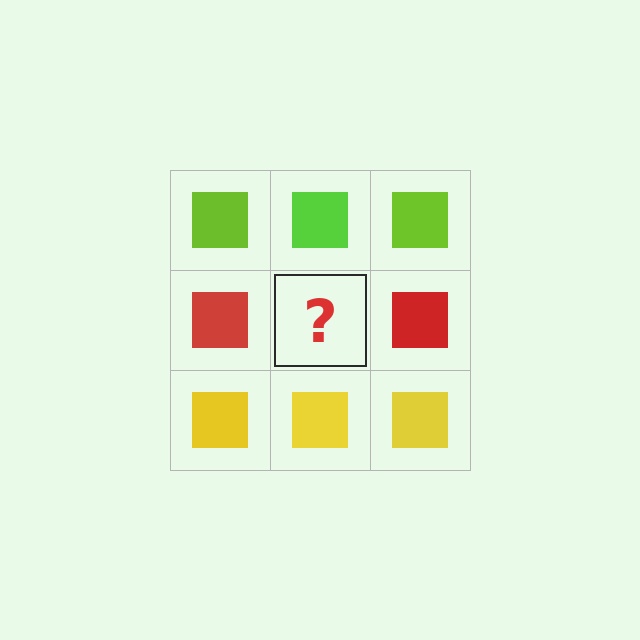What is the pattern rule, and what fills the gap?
The rule is that each row has a consistent color. The gap should be filled with a red square.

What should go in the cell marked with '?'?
The missing cell should contain a red square.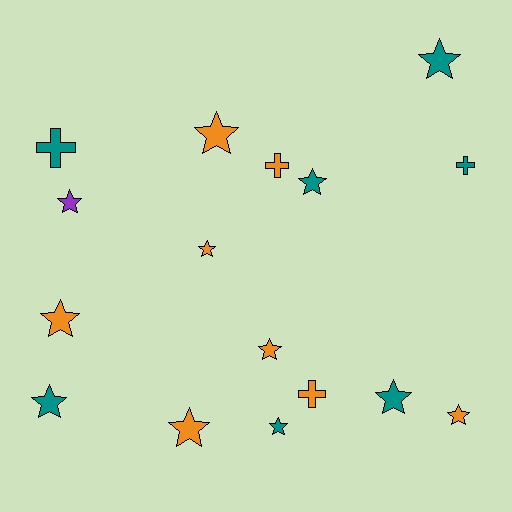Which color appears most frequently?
Orange, with 8 objects.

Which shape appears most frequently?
Star, with 12 objects.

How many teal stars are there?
There are 5 teal stars.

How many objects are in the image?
There are 16 objects.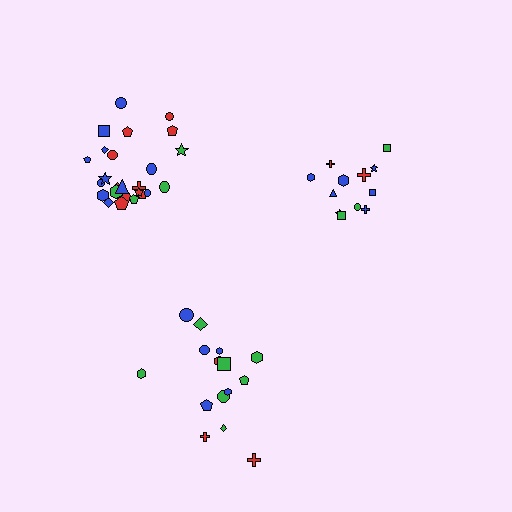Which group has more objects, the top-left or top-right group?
The top-left group.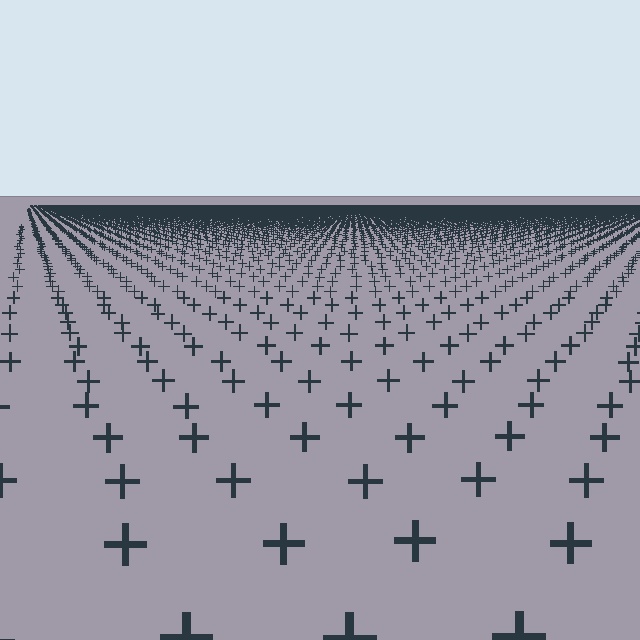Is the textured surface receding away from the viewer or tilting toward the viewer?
The surface is receding away from the viewer. Texture elements get smaller and denser toward the top.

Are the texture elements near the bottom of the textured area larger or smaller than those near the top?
Larger. Near the bottom, elements are closer to the viewer and appear at a bigger on-screen size.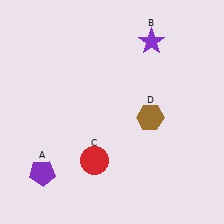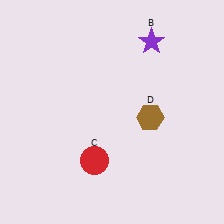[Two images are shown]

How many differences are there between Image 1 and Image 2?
There is 1 difference between the two images.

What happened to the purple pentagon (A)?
The purple pentagon (A) was removed in Image 2. It was in the bottom-left area of Image 1.